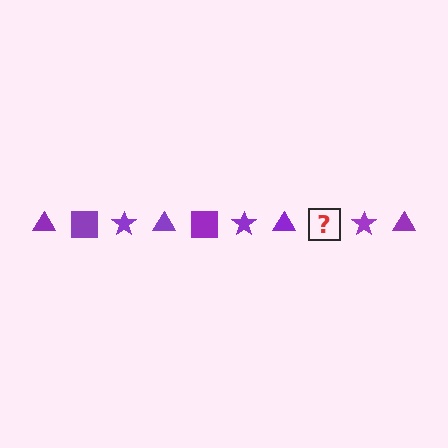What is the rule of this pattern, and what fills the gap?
The rule is that the pattern cycles through triangle, square, star shapes in purple. The gap should be filled with a purple square.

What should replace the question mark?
The question mark should be replaced with a purple square.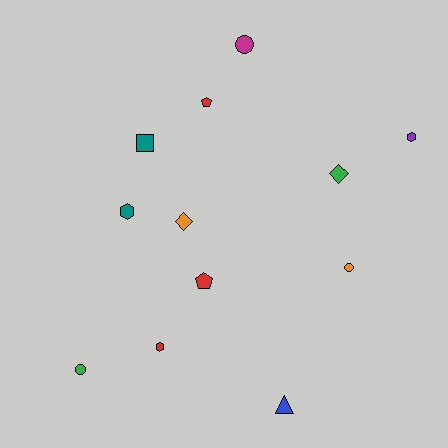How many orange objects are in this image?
There are 2 orange objects.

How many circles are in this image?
There are 3 circles.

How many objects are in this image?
There are 12 objects.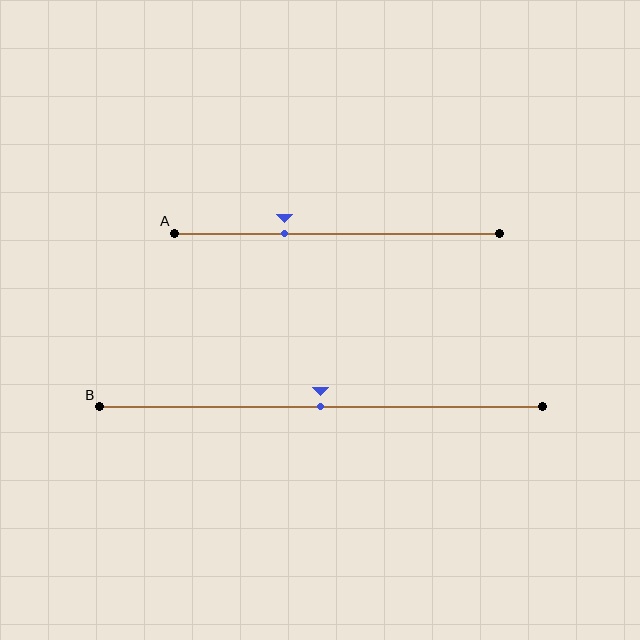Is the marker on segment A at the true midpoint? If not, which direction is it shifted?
No, the marker on segment A is shifted to the left by about 16% of the segment length.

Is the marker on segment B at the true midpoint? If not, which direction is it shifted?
Yes, the marker on segment B is at the true midpoint.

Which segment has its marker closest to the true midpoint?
Segment B has its marker closest to the true midpoint.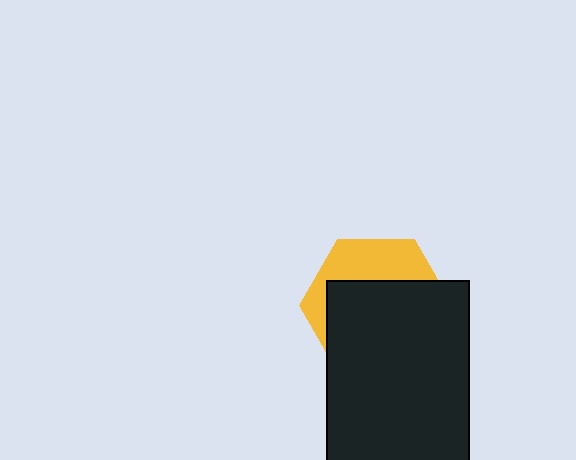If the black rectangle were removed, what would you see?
You would see the complete yellow hexagon.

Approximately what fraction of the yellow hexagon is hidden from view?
Roughly 66% of the yellow hexagon is hidden behind the black rectangle.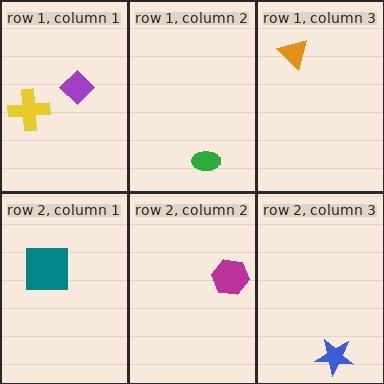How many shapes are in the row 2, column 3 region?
1.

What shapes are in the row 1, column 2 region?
The green ellipse.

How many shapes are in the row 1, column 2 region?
1.